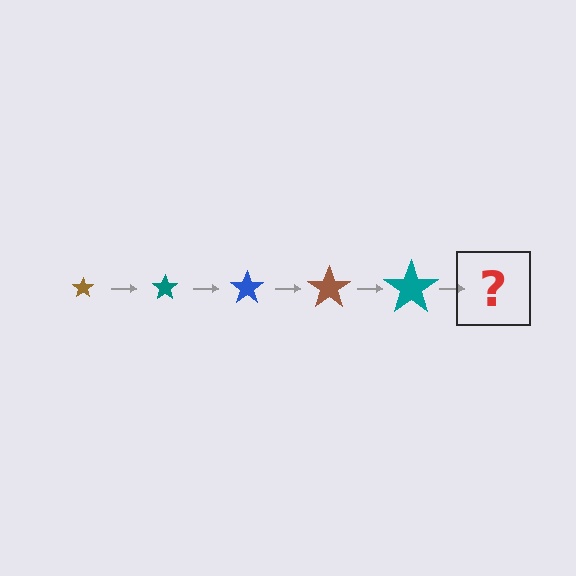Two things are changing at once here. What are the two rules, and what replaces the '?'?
The two rules are that the star grows larger each step and the color cycles through brown, teal, and blue. The '?' should be a blue star, larger than the previous one.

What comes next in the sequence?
The next element should be a blue star, larger than the previous one.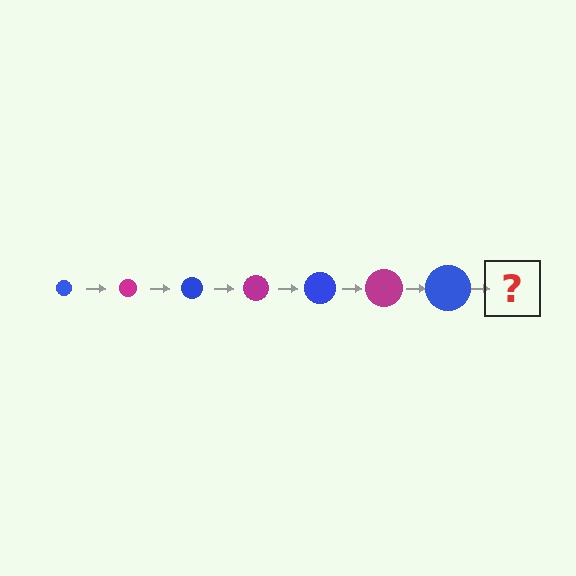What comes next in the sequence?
The next element should be a magenta circle, larger than the previous one.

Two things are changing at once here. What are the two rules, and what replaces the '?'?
The two rules are that the circle grows larger each step and the color cycles through blue and magenta. The '?' should be a magenta circle, larger than the previous one.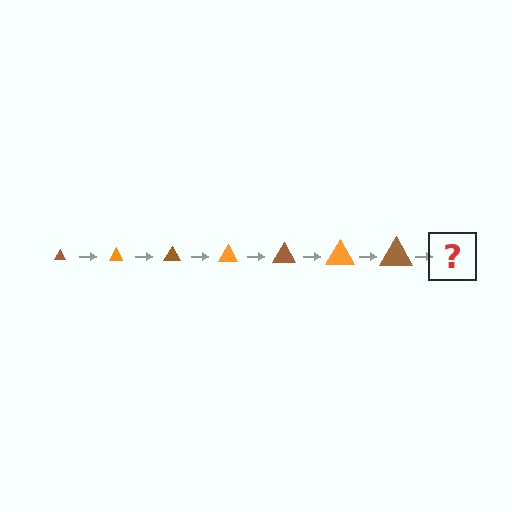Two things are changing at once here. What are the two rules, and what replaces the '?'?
The two rules are that the triangle grows larger each step and the color cycles through brown and orange. The '?' should be an orange triangle, larger than the previous one.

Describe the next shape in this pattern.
It should be an orange triangle, larger than the previous one.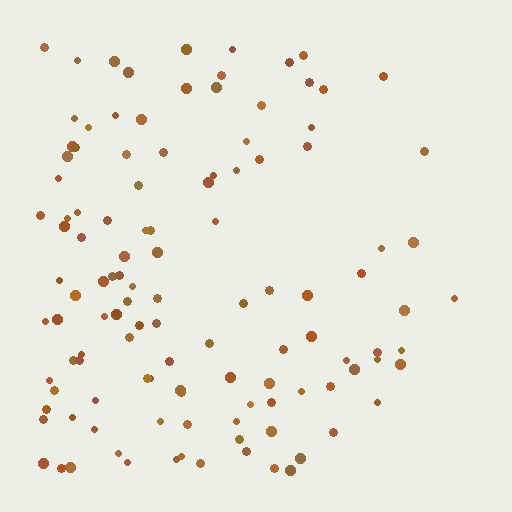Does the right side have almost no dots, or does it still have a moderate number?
Still a moderate number, just noticeably fewer than the left.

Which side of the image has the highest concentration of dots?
The left.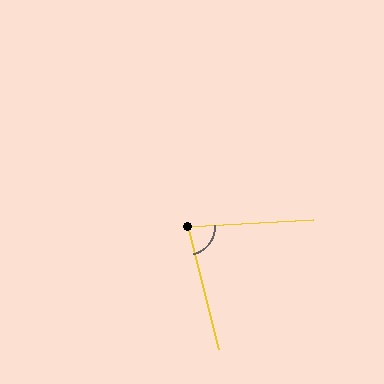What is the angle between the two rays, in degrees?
Approximately 79 degrees.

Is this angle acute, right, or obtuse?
It is acute.